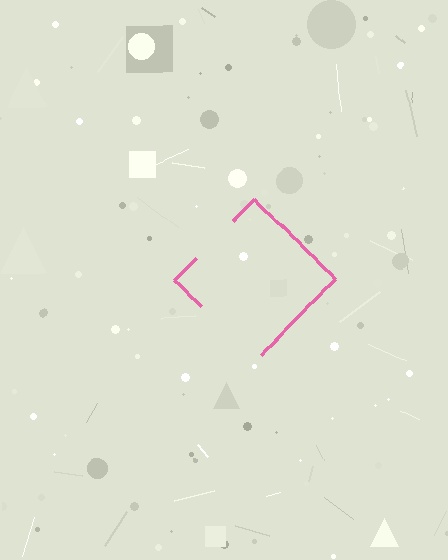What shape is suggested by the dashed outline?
The dashed outline suggests a diamond.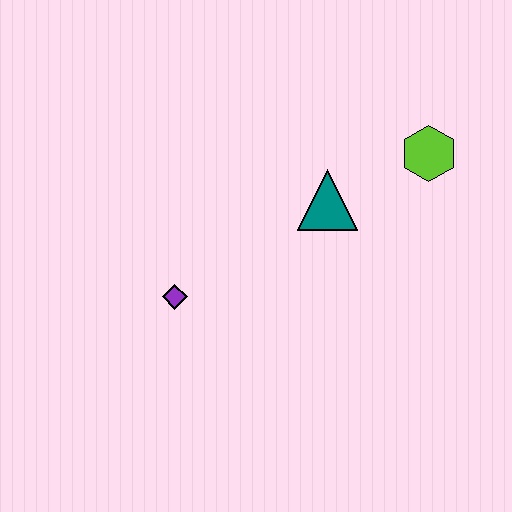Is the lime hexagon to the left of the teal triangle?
No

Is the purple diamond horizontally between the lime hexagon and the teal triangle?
No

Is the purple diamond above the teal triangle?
No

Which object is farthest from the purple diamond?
The lime hexagon is farthest from the purple diamond.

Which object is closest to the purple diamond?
The teal triangle is closest to the purple diamond.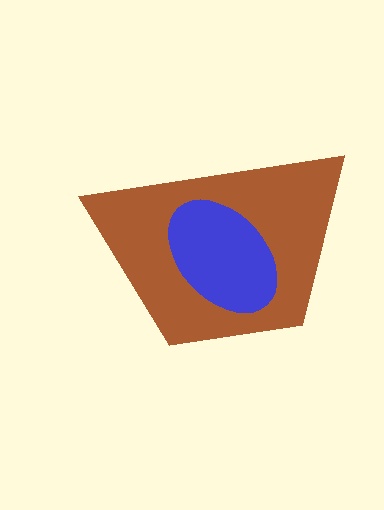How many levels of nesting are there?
2.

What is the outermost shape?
The brown trapezoid.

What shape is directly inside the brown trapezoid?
The blue ellipse.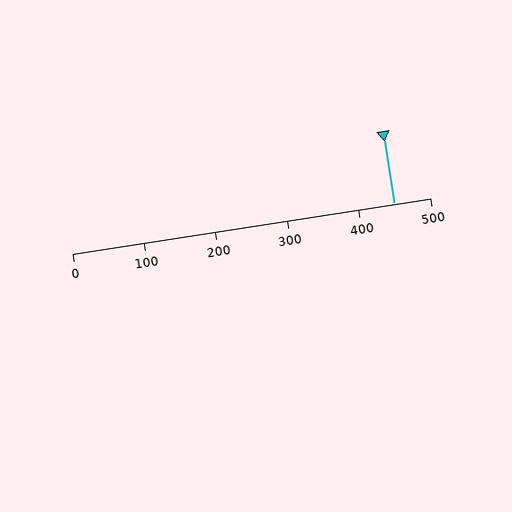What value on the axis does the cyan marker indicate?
The marker indicates approximately 450.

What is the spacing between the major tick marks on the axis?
The major ticks are spaced 100 apart.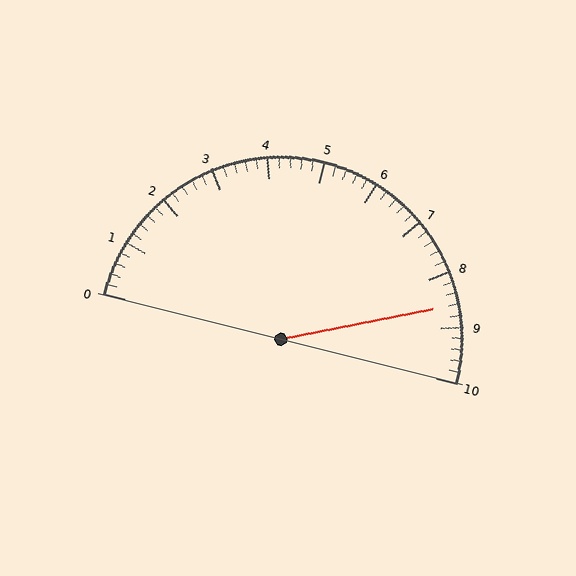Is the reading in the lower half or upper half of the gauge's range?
The reading is in the upper half of the range (0 to 10).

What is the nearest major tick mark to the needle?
The nearest major tick mark is 9.